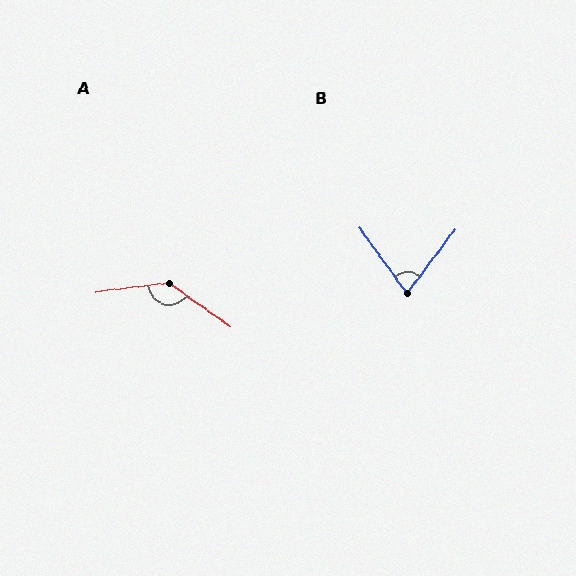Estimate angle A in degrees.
Approximately 137 degrees.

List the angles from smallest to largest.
B (73°), A (137°).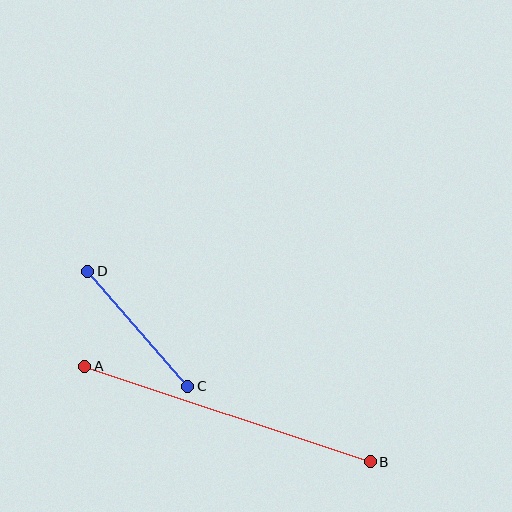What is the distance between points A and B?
The distance is approximately 301 pixels.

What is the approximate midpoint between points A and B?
The midpoint is at approximately (227, 414) pixels.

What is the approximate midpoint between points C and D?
The midpoint is at approximately (138, 329) pixels.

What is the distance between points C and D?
The distance is approximately 152 pixels.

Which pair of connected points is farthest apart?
Points A and B are farthest apart.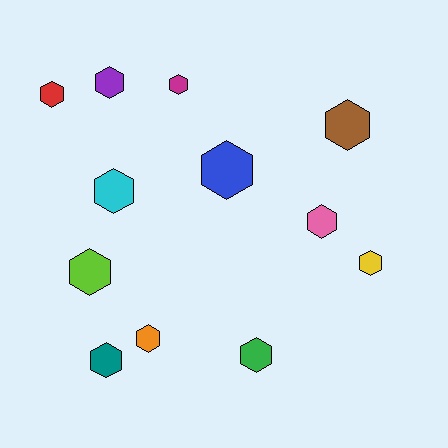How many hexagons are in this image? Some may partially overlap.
There are 12 hexagons.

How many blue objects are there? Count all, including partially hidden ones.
There is 1 blue object.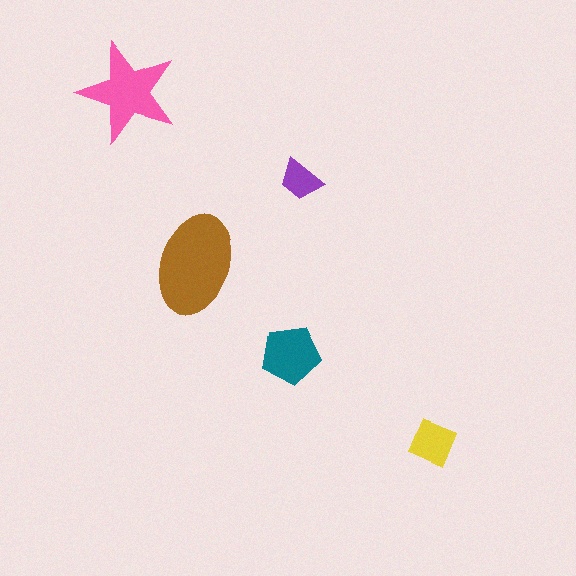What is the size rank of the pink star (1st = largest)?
2nd.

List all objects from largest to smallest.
The brown ellipse, the pink star, the teal pentagon, the yellow square, the purple trapezoid.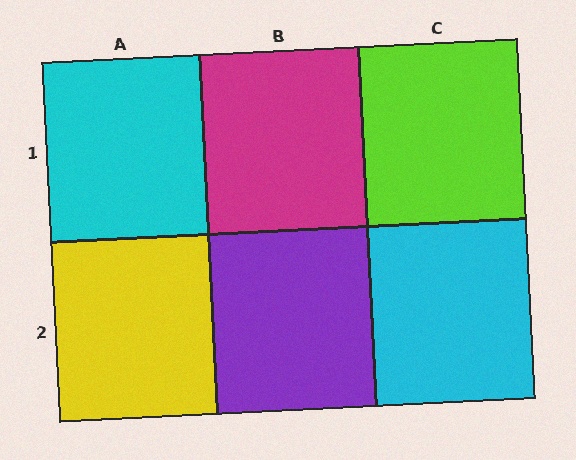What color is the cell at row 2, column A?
Yellow.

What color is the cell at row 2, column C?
Cyan.